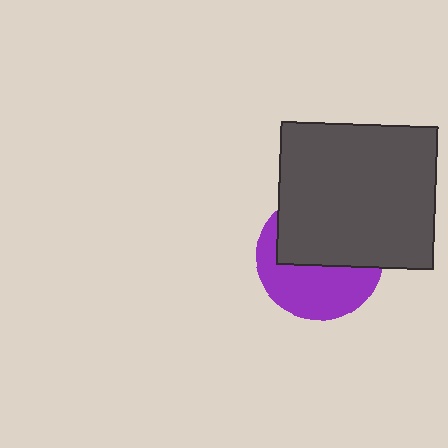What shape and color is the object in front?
The object in front is a dark gray rectangle.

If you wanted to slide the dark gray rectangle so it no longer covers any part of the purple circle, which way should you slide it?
Slide it up — that is the most direct way to separate the two shapes.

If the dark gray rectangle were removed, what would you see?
You would see the complete purple circle.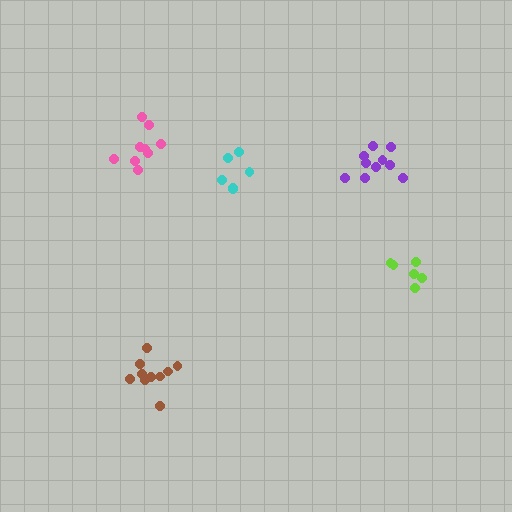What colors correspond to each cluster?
The clusters are colored: lime, purple, pink, brown, cyan.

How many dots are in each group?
Group 1: 6 dots, Group 2: 10 dots, Group 3: 9 dots, Group 4: 10 dots, Group 5: 6 dots (41 total).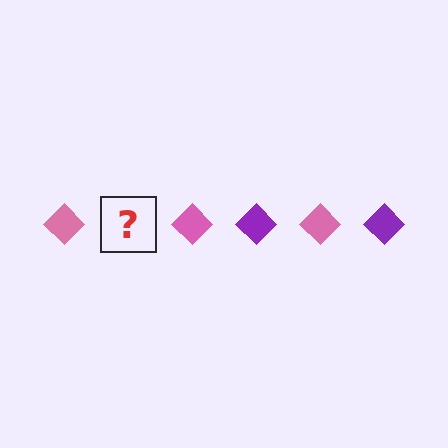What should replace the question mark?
The question mark should be replaced with a purple diamond.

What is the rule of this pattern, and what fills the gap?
The rule is that the pattern cycles through pink, purple diamonds. The gap should be filled with a purple diamond.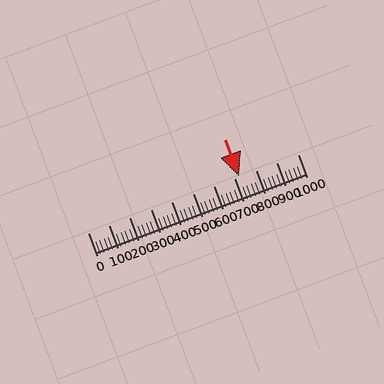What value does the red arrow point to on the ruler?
The red arrow points to approximately 720.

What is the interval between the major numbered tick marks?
The major tick marks are spaced 100 units apart.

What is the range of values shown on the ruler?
The ruler shows values from 0 to 1000.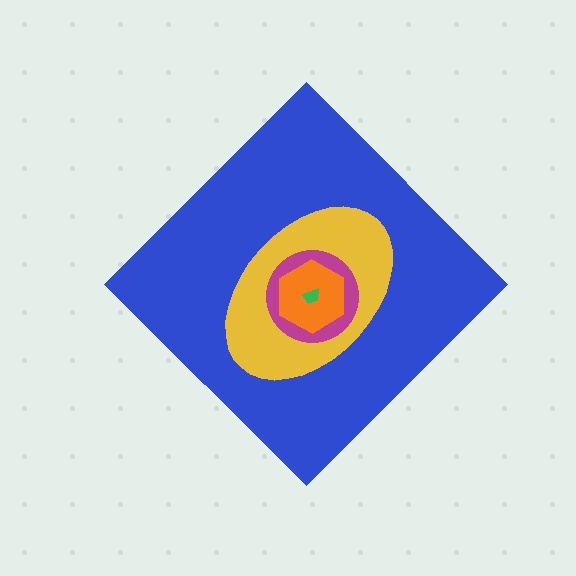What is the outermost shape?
The blue diamond.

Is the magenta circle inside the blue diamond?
Yes.